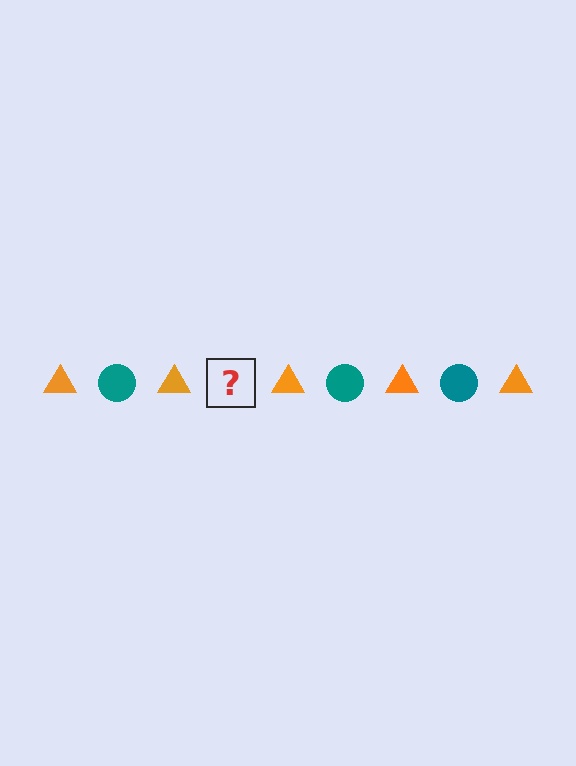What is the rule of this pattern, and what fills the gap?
The rule is that the pattern alternates between orange triangle and teal circle. The gap should be filled with a teal circle.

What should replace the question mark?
The question mark should be replaced with a teal circle.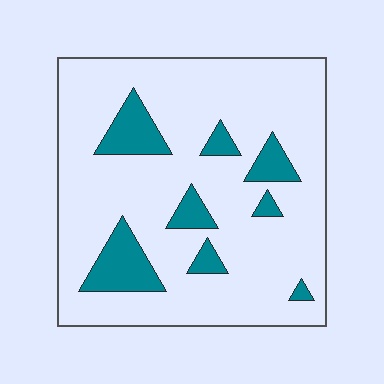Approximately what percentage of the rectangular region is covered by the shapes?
Approximately 15%.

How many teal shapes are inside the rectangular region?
8.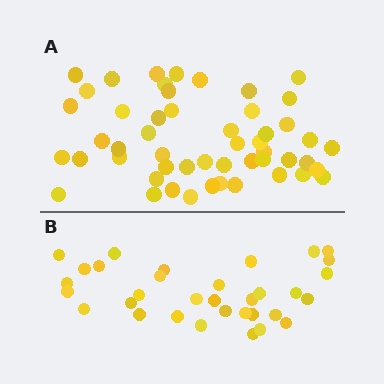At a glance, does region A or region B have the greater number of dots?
Region A (the top region) has more dots.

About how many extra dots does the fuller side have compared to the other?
Region A has approximately 20 more dots than region B.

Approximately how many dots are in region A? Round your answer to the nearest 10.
About 50 dots. (The exact count is 51, which rounds to 50.)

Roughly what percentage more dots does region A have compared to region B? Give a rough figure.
About 55% more.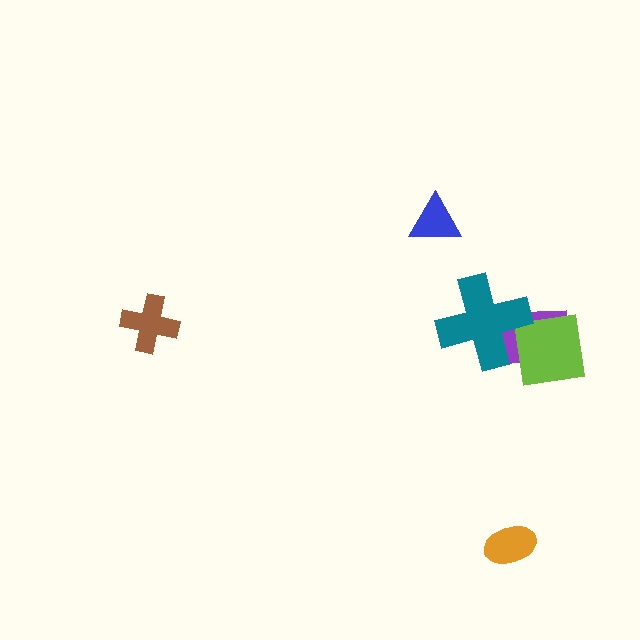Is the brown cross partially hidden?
No, no other shape covers it.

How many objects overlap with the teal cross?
1 object overlaps with the teal cross.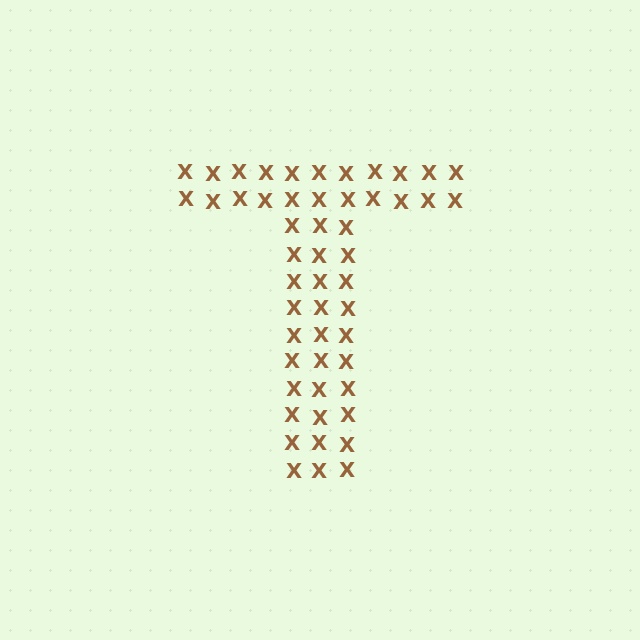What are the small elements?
The small elements are letter X's.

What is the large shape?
The large shape is the letter T.